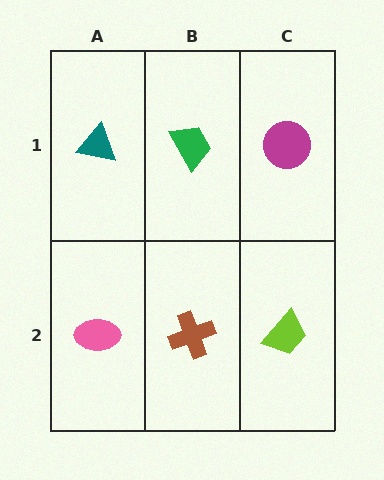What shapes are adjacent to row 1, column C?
A lime trapezoid (row 2, column C), a green trapezoid (row 1, column B).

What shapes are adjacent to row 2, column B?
A green trapezoid (row 1, column B), a pink ellipse (row 2, column A), a lime trapezoid (row 2, column C).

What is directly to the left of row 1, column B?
A teal triangle.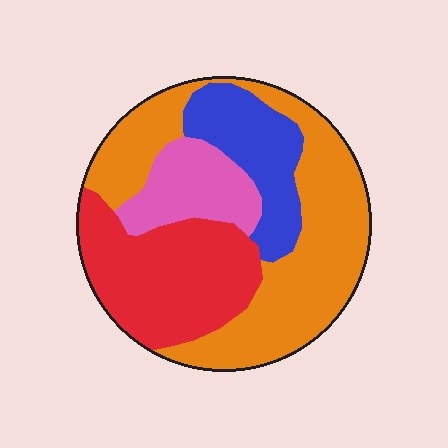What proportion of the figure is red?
Red takes up about one quarter (1/4) of the figure.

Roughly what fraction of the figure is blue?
Blue takes up about one sixth (1/6) of the figure.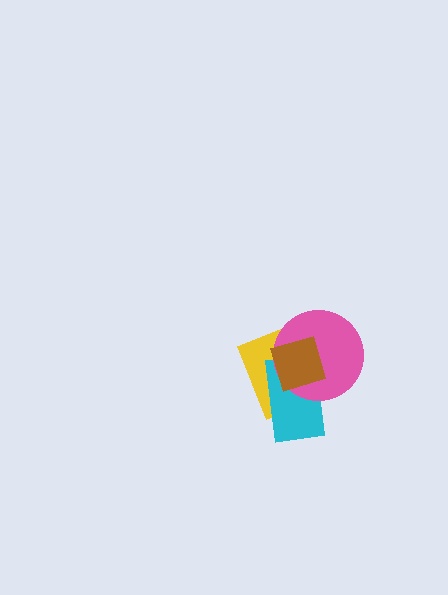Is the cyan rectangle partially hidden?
Yes, it is partially covered by another shape.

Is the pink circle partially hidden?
Yes, it is partially covered by another shape.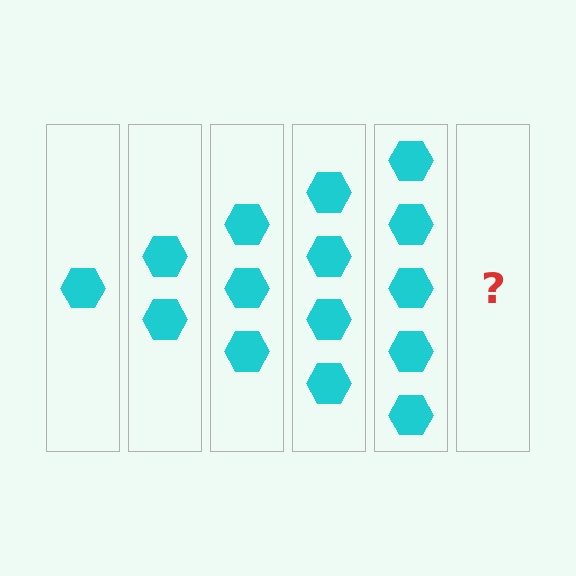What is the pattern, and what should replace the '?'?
The pattern is that each step adds one more hexagon. The '?' should be 6 hexagons.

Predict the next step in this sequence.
The next step is 6 hexagons.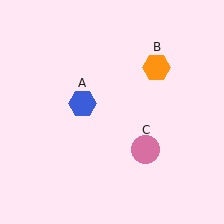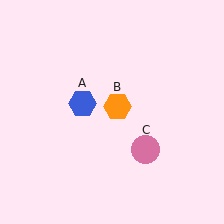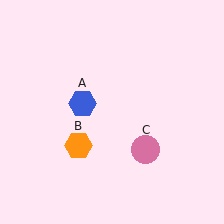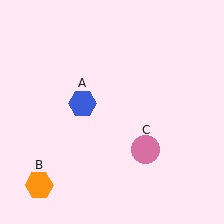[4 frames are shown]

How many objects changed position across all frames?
1 object changed position: orange hexagon (object B).